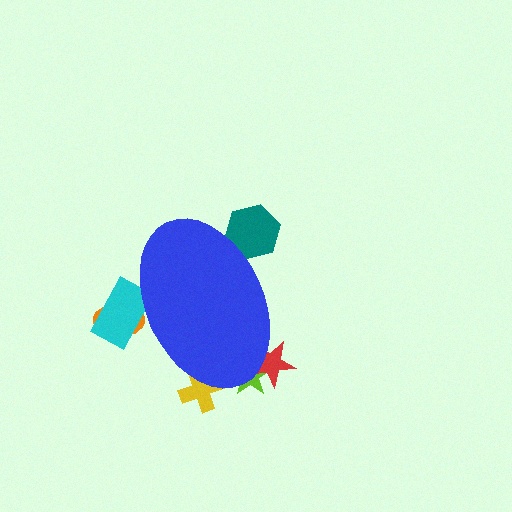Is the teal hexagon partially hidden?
Yes, the teal hexagon is partially hidden behind the blue ellipse.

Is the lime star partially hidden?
Yes, the lime star is partially hidden behind the blue ellipse.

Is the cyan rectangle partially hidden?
Yes, the cyan rectangle is partially hidden behind the blue ellipse.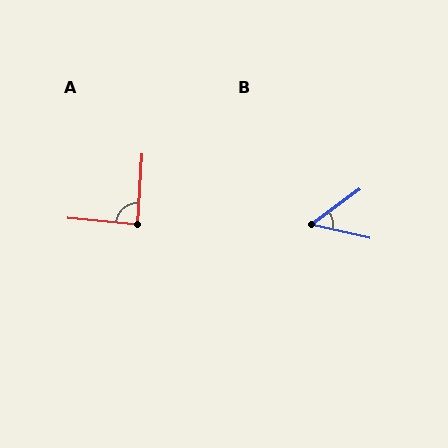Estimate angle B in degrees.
Approximately 49 degrees.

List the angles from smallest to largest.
B (49°), A (88°).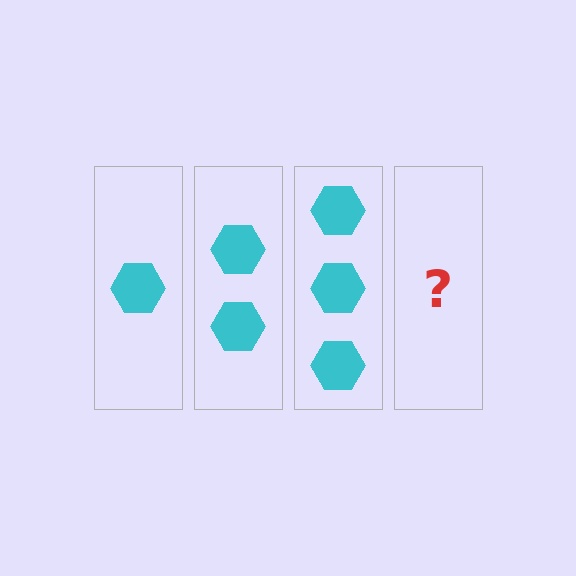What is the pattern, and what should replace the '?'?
The pattern is that each step adds one more hexagon. The '?' should be 4 hexagons.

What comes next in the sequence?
The next element should be 4 hexagons.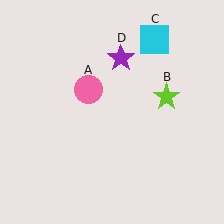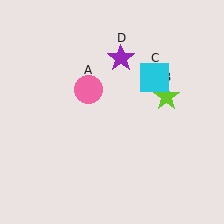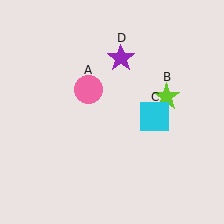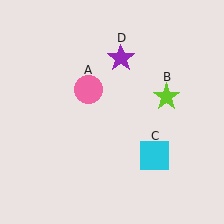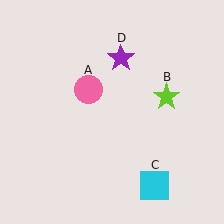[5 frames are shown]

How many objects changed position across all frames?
1 object changed position: cyan square (object C).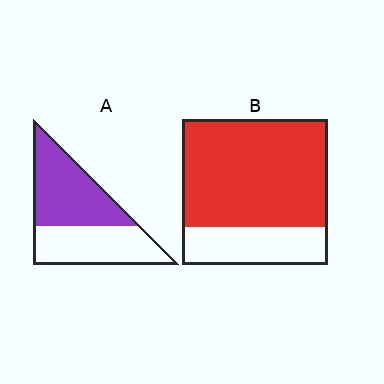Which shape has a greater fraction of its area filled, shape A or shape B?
Shape B.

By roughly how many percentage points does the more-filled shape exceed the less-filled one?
By roughly 20 percentage points (B over A).